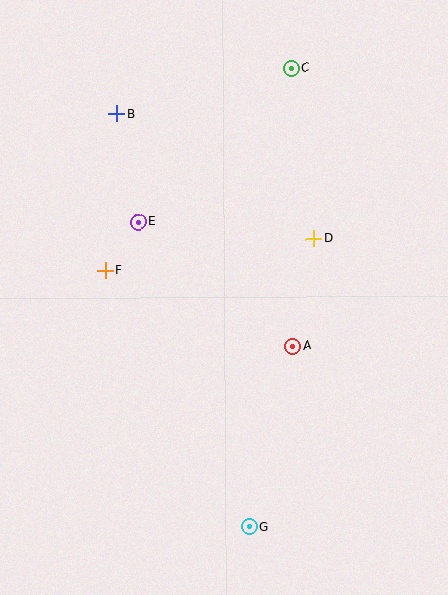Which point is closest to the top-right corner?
Point C is closest to the top-right corner.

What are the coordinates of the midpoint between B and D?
The midpoint between B and D is at (215, 176).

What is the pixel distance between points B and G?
The distance between B and G is 434 pixels.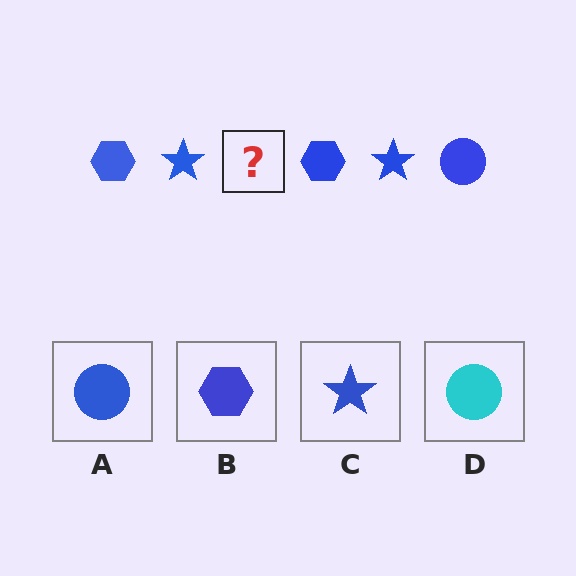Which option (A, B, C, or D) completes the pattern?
A.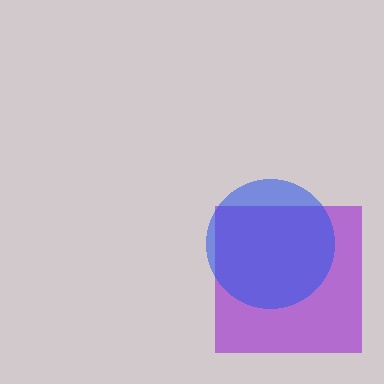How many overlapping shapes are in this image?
There are 2 overlapping shapes in the image.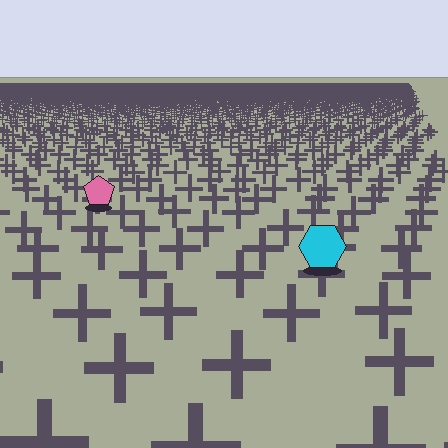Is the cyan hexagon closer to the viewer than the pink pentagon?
Yes. The cyan hexagon is closer — you can tell from the texture gradient: the ground texture is coarser near it.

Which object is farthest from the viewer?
The pink pentagon is farthest from the viewer. It appears smaller and the ground texture around it is denser.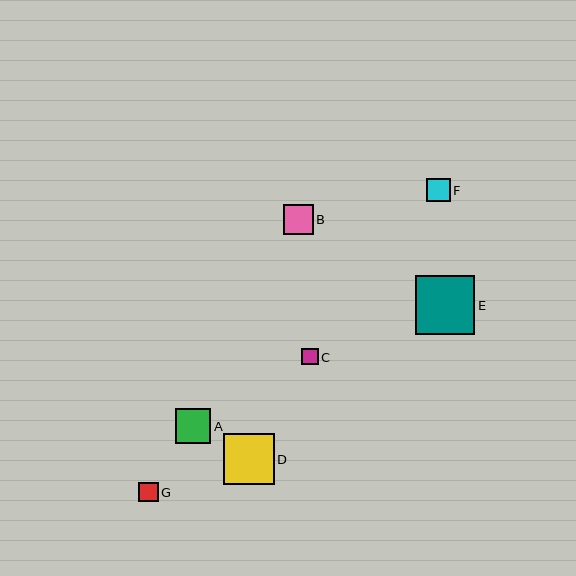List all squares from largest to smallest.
From largest to smallest: E, D, A, B, F, G, C.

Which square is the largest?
Square E is the largest with a size of approximately 59 pixels.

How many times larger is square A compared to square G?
Square A is approximately 1.8 times the size of square G.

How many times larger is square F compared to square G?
Square F is approximately 1.2 times the size of square G.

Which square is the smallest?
Square C is the smallest with a size of approximately 17 pixels.